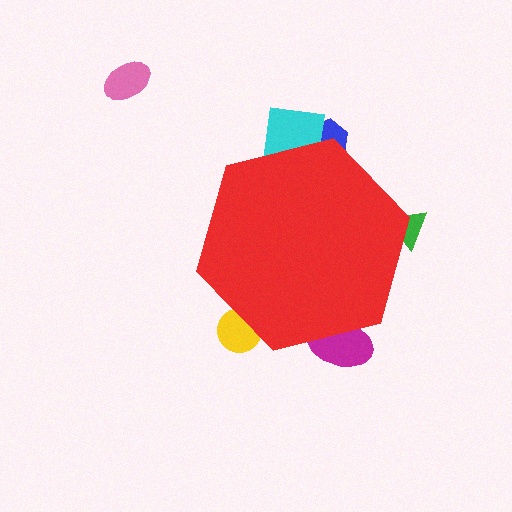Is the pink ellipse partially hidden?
No, the pink ellipse is fully visible.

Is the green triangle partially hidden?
Yes, the green triangle is partially hidden behind the red hexagon.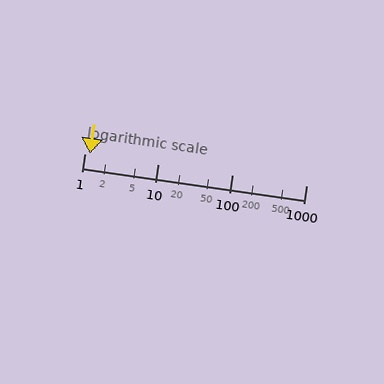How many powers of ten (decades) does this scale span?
The scale spans 3 decades, from 1 to 1000.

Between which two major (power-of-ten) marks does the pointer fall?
The pointer is between 1 and 10.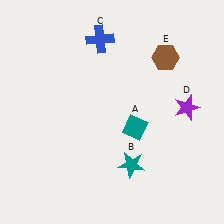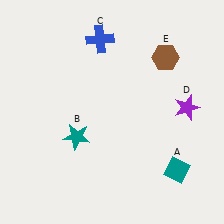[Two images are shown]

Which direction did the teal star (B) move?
The teal star (B) moved left.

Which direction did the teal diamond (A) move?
The teal diamond (A) moved down.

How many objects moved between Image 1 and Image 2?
2 objects moved between the two images.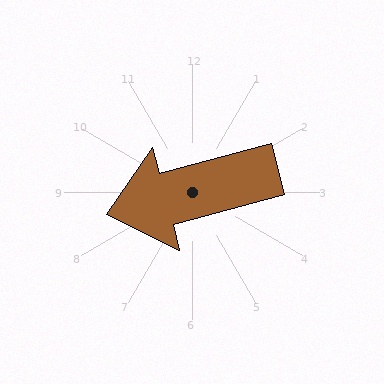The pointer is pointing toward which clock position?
Roughly 9 o'clock.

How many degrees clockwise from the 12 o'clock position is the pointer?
Approximately 255 degrees.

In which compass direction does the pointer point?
West.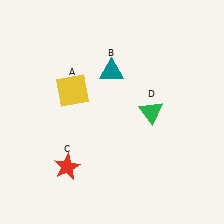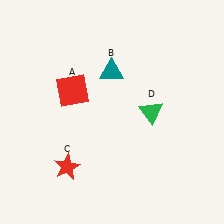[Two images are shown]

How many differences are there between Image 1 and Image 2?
There is 1 difference between the two images.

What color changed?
The square (A) changed from yellow in Image 1 to red in Image 2.